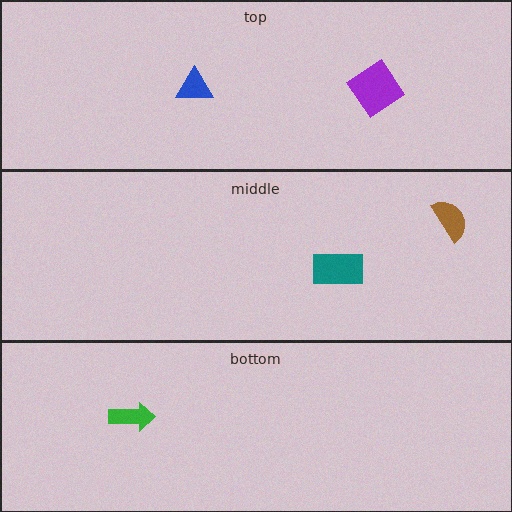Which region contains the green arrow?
The bottom region.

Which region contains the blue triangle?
The top region.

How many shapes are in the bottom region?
1.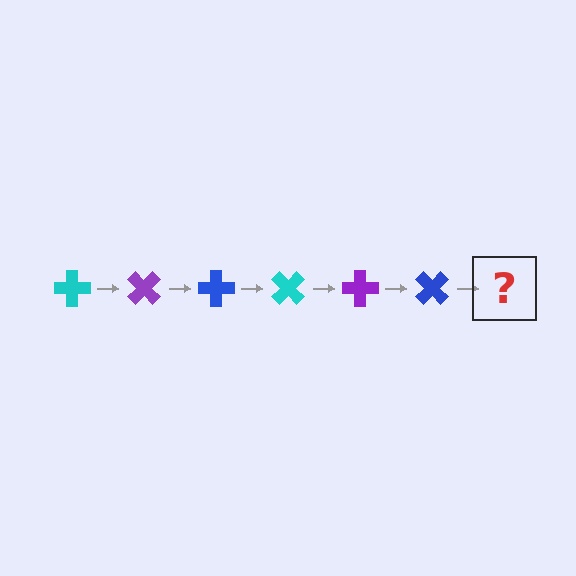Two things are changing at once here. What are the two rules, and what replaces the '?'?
The two rules are that it rotates 45 degrees each step and the color cycles through cyan, purple, and blue. The '?' should be a cyan cross, rotated 270 degrees from the start.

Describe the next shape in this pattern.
It should be a cyan cross, rotated 270 degrees from the start.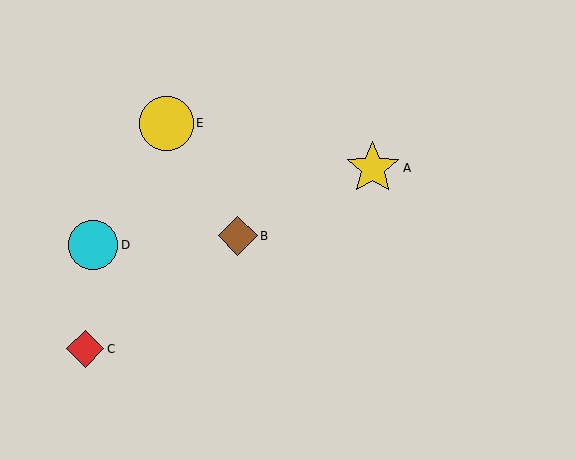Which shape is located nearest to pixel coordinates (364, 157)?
The yellow star (labeled A) at (373, 168) is nearest to that location.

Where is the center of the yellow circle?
The center of the yellow circle is at (166, 123).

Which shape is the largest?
The yellow circle (labeled E) is the largest.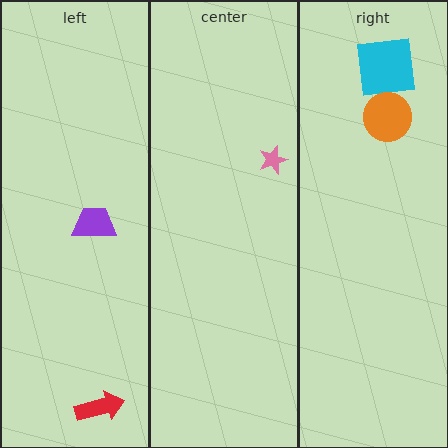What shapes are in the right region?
The cyan square, the orange circle.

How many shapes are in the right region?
2.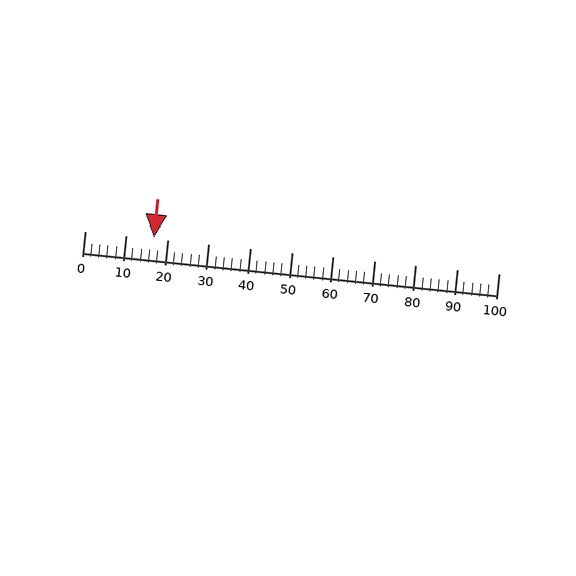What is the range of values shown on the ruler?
The ruler shows values from 0 to 100.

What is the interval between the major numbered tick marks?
The major tick marks are spaced 10 units apart.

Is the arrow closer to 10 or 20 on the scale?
The arrow is closer to 20.